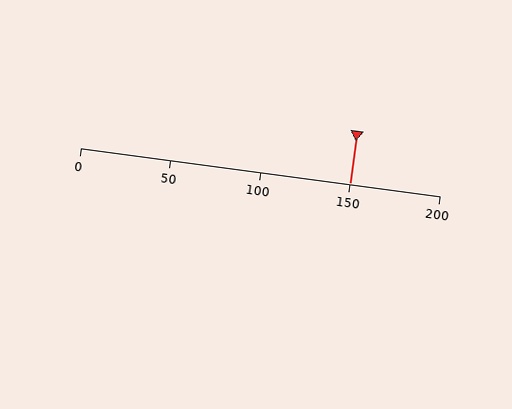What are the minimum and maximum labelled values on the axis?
The axis runs from 0 to 200.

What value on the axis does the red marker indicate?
The marker indicates approximately 150.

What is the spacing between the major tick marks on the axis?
The major ticks are spaced 50 apart.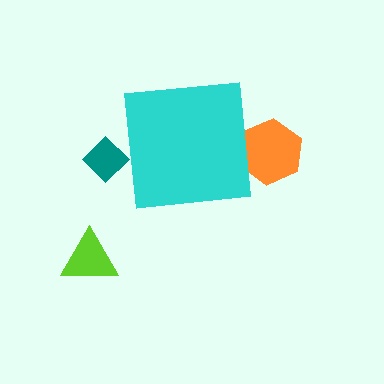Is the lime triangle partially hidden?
No, the lime triangle is fully visible.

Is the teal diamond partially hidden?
Yes, the teal diamond is partially hidden behind the cyan square.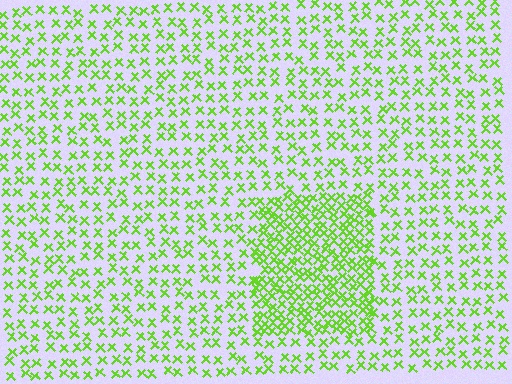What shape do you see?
I see a rectangle.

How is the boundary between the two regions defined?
The boundary is defined by a change in element density (approximately 2.1x ratio). All elements are the same color, size, and shape.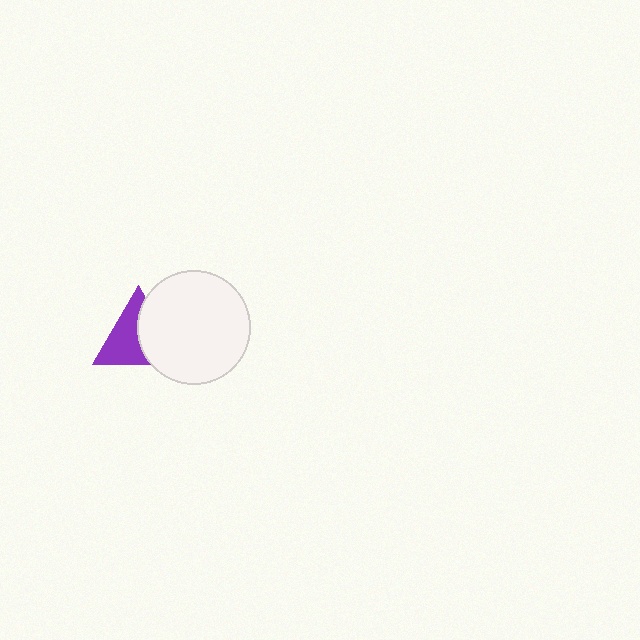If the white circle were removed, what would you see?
You would see the complete purple triangle.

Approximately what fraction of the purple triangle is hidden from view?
Roughly 45% of the purple triangle is hidden behind the white circle.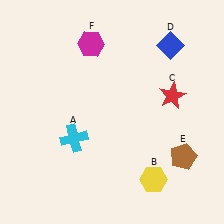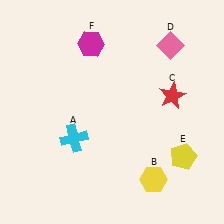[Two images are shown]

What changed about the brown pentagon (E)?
In Image 1, E is brown. In Image 2, it changed to yellow.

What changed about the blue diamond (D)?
In Image 1, D is blue. In Image 2, it changed to pink.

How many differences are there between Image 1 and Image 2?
There are 2 differences between the two images.